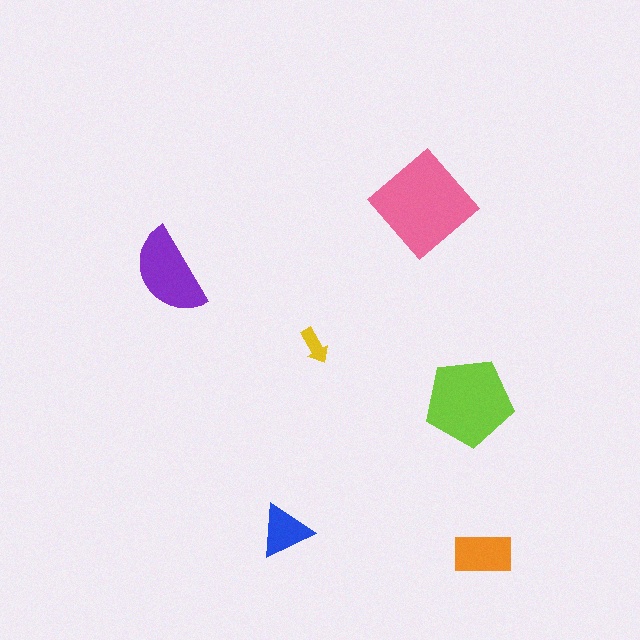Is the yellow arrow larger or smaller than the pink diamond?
Smaller.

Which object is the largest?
The pink diamond.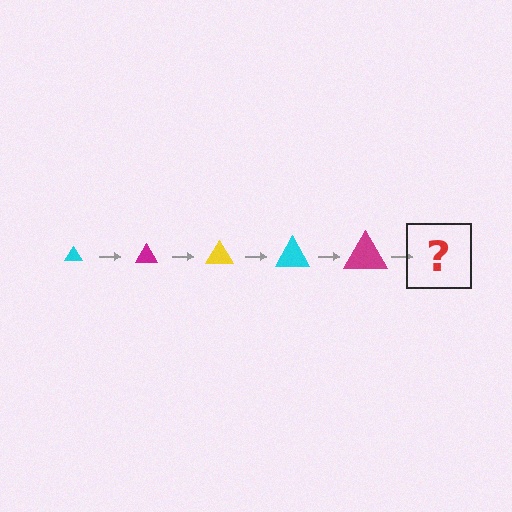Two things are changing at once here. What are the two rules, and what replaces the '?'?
The two rules are that the triangle grows larger each step and the color cycles through cyan, magenta, and yellow. The '?' should be a yellow triangle, larger than the previous one.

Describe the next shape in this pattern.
It should be a yellow triangle, larger than the previous one.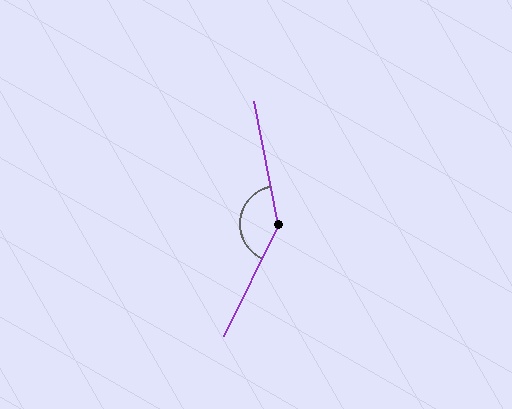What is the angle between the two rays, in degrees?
Approximately 143 degrees.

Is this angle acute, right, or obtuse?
It is obtuse.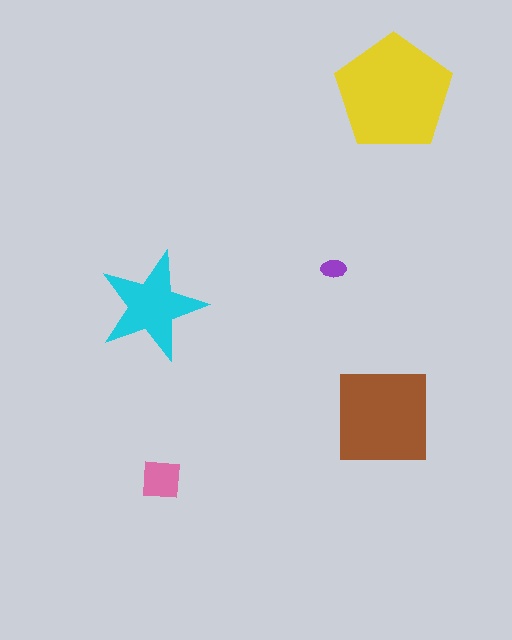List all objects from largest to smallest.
The yellow pentagon, the brown square, the cyan star, the pink square, the purple ellipse.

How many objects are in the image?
There are 5 objects in the image.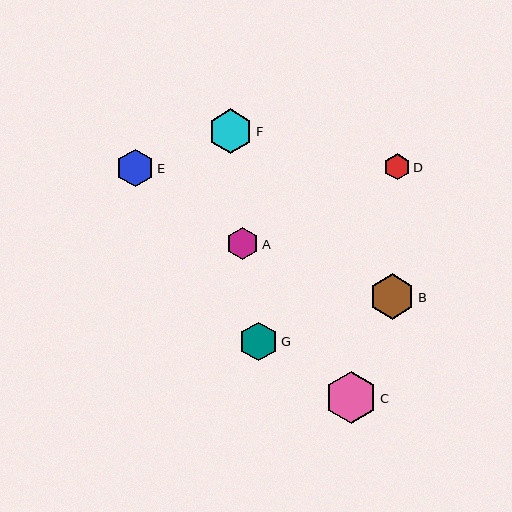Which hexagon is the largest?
Hexagon C is the largest with a size of approximately 52 pixels.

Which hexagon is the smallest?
Hexagon D is the smallest with a size of approximately 26 pixels.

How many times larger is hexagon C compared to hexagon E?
Hexagon C is approximately 1.4 times the size of hexagon E.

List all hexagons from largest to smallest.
From largest to smallest: C, B, F, G, E, A, D.